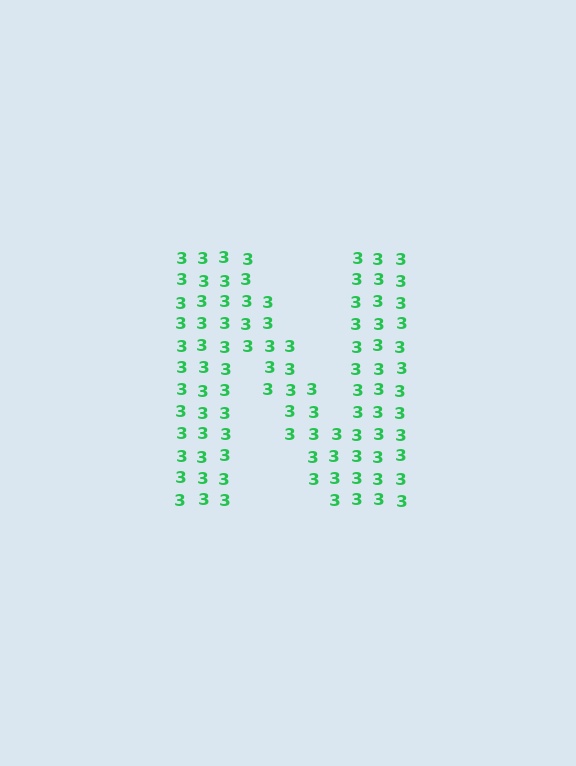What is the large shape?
The large shape is the letter N.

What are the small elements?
The small elements are digit 3's.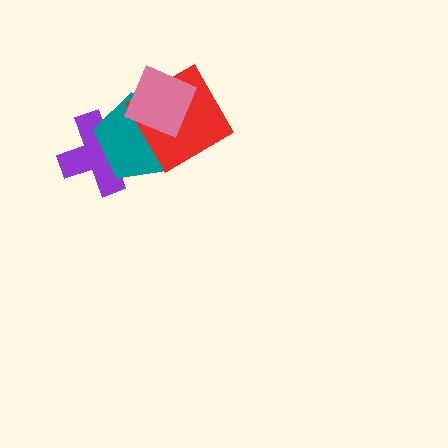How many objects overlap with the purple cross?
1 object overlaps with the purple cross.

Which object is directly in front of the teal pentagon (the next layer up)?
The red diamond is directly in front of the teal pentagon.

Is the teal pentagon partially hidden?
Yes, it is partially covered by another shape.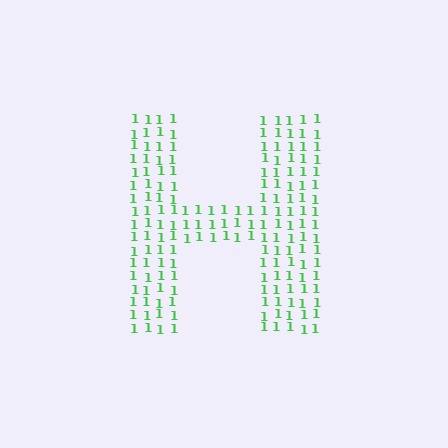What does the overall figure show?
The overall figure shows the letter H.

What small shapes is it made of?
It is made of small digit 1's.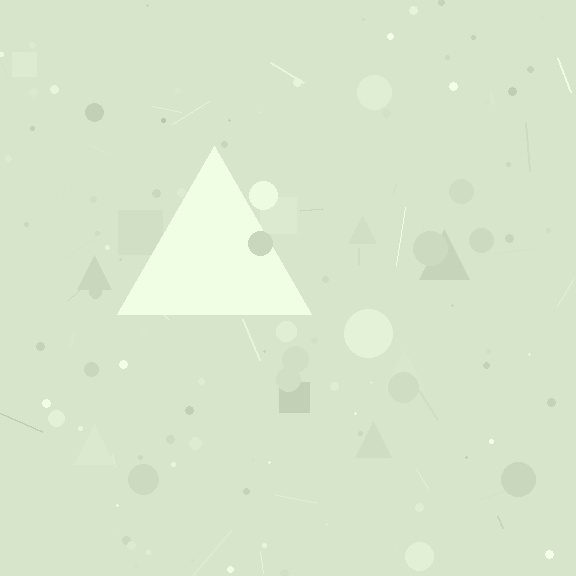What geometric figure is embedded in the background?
A triangle is embedded in the background.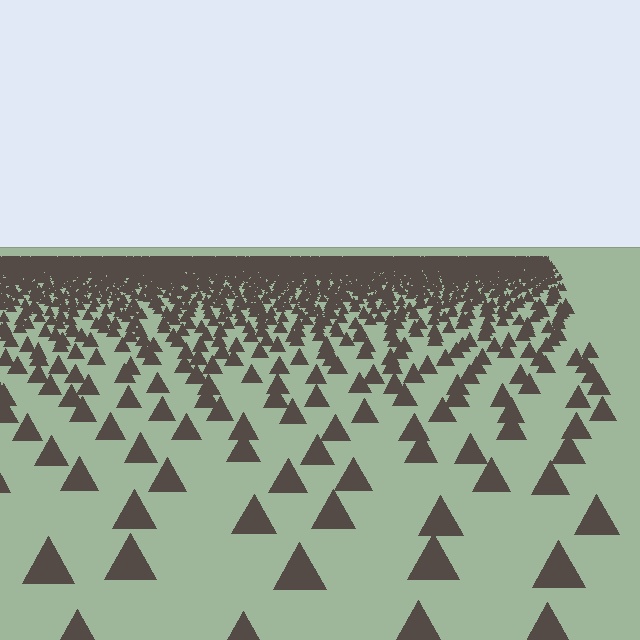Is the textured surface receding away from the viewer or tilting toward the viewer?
The surface is receding away from the viewer. Texture elements get smaller and denser toward the top.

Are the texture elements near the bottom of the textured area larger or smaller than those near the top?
Larger. Near the bottom, elements are closer to the viewer and appear at a bigger on-screen size.